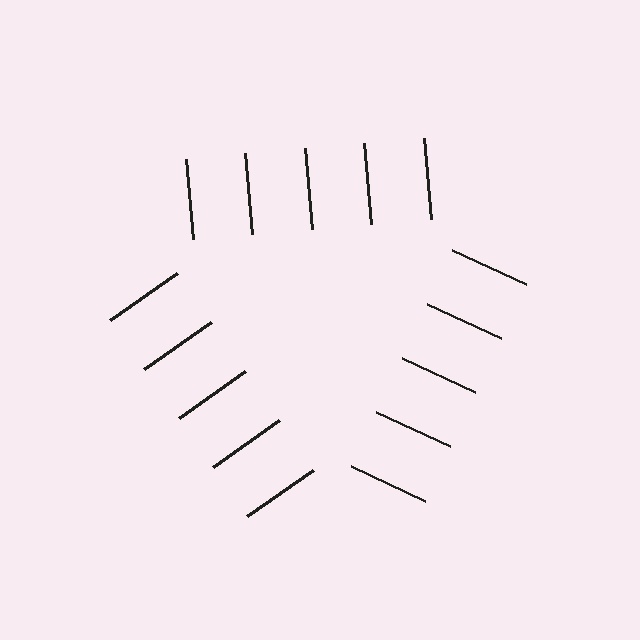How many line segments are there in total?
15 — 5 along each of the 3 edges.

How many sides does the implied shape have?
3 sides — the line-ends trace a triangle.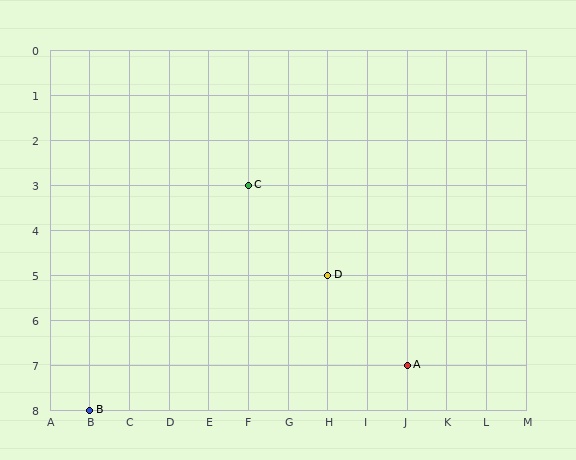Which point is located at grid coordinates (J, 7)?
Point A is at (J, 7).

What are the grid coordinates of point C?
Point C is at grid coordinates (F, 3).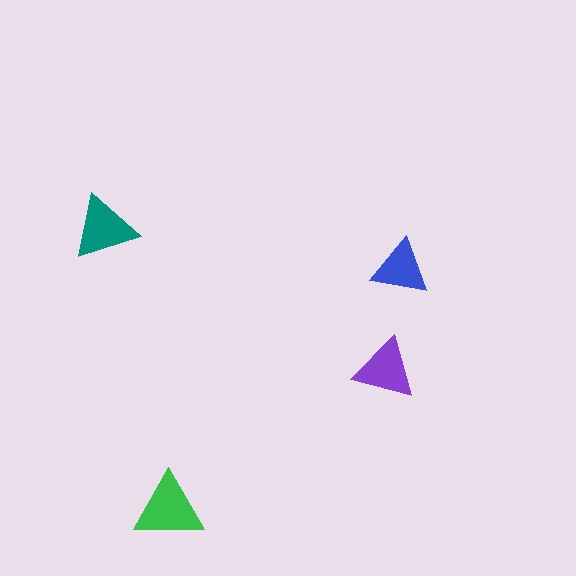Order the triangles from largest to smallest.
the green one, the teal one, the purple one, the blue one.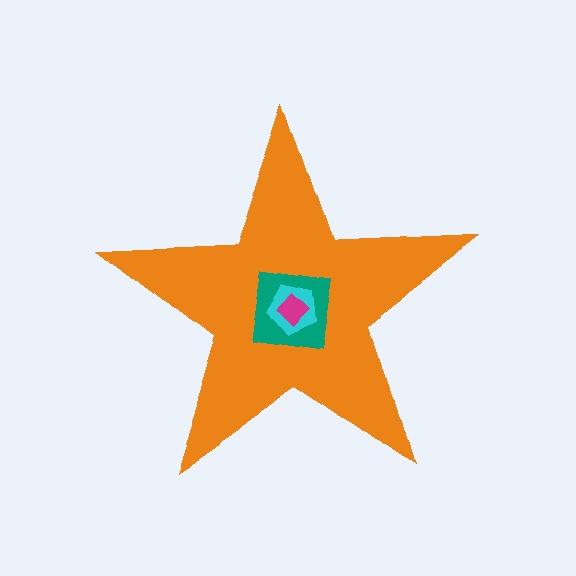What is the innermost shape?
The magenta diamond.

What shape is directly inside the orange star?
The teal square.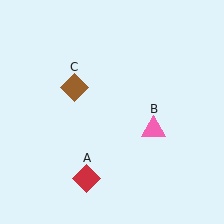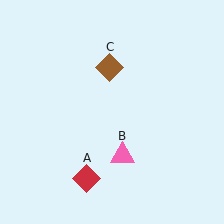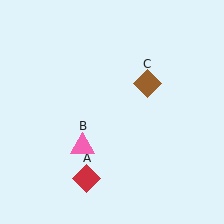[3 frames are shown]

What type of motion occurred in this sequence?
The pink triangle (object B), brown diamond (object C) rotated clockwise around the center of the scene.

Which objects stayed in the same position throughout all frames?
Red diamond (object A) remained stationary.